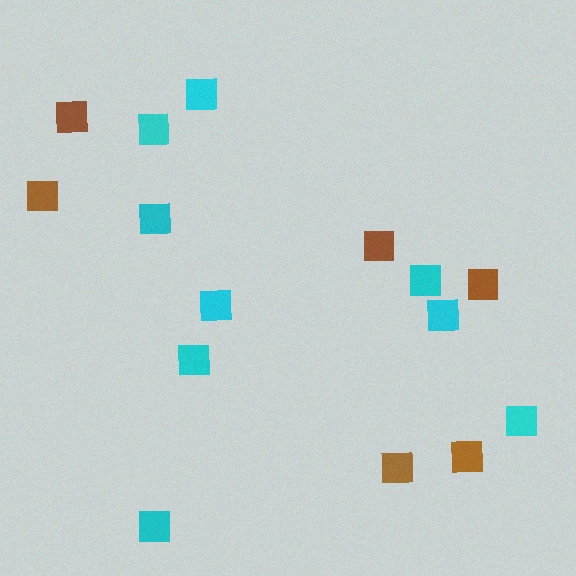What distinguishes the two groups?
There are 2 groups: one group of cyan squares (9) and one group of brown squares (6).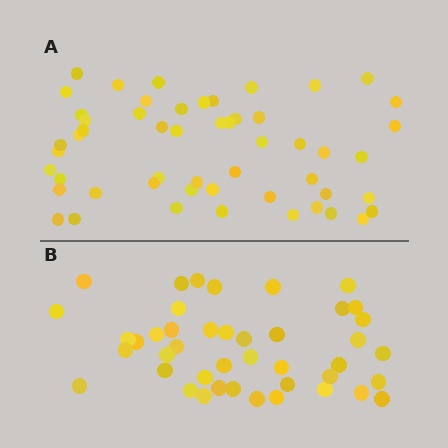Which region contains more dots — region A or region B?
Region A (the top region) has more dots.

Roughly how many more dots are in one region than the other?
Region A has roughly 10 or so more dots than region B.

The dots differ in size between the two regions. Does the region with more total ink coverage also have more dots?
No. Region B has more total ink coverage because its dots are larger, but region A actually contains more individual dots. Total area can be misleading — the number of items is what matters here.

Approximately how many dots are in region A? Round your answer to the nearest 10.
About 50 dots. (The exact count is 53, which rounds to 50.)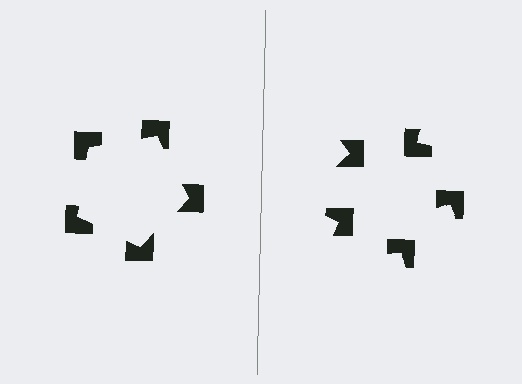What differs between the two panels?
The notched squares are positioned identically on both sides; only the wedge orientations differ. On the left they align to a pentagon; on the right they are misaligned.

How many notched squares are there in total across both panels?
10 — 5 on each side.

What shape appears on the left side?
An illusory pentagon.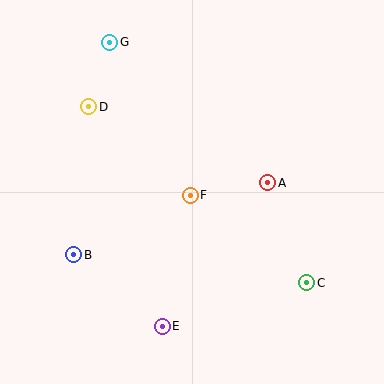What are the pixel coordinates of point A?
Point A is at (267, 183).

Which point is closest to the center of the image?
Point F at (190, 195) is closest to the center.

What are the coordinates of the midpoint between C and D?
The midpoint between C and D is at (198, 195).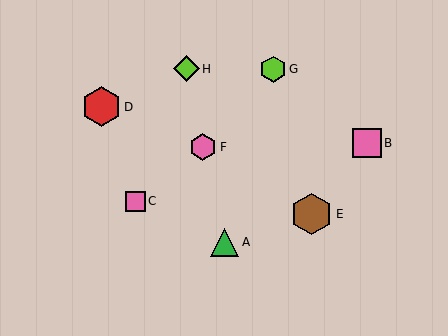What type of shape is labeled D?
Shape D is a red hexagon.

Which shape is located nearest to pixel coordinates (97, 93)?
The red hexagon (labeled D) at (102, 107) is nearest to that location.